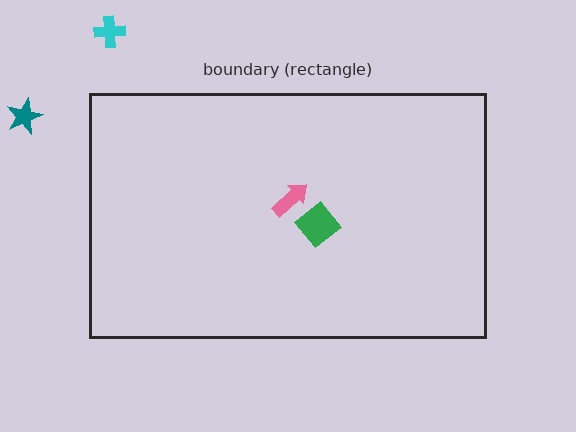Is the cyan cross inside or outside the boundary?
Outside.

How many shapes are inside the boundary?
2 inside, 2 outside.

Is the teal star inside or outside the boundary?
Outside.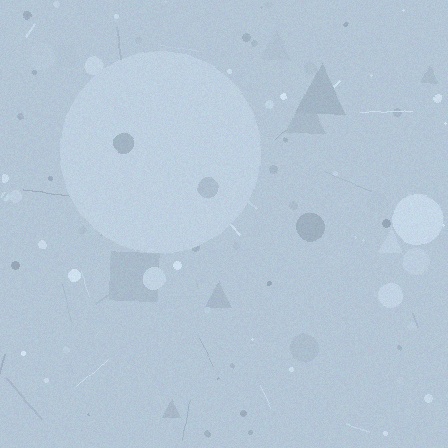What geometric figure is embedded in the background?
A circle is embedded in the background.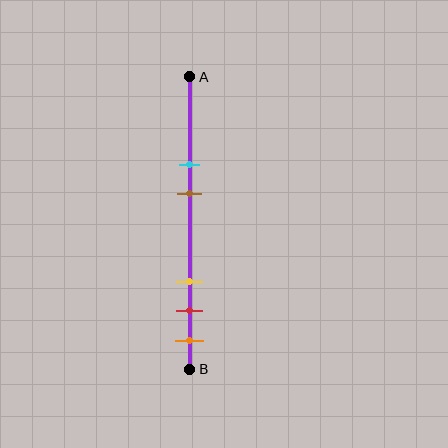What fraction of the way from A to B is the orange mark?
The orange mark is approximately 90% (0.9) of the way from A to B.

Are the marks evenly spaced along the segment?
No, the marks are not evenly spaced.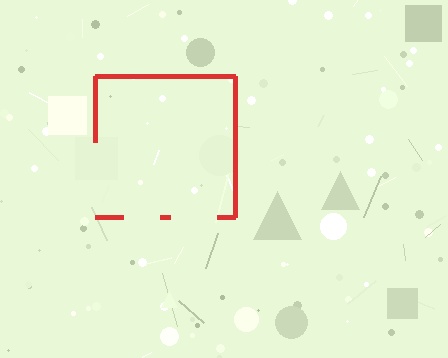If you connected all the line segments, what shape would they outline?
They would outline a square.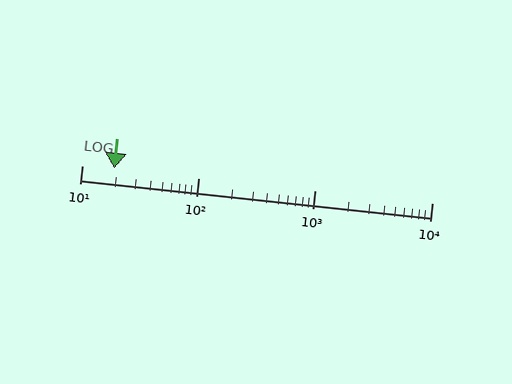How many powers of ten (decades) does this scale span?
The scale spans 3 decades, from 10 to 10000.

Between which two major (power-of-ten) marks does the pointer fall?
The pointer is between 10 and 100.